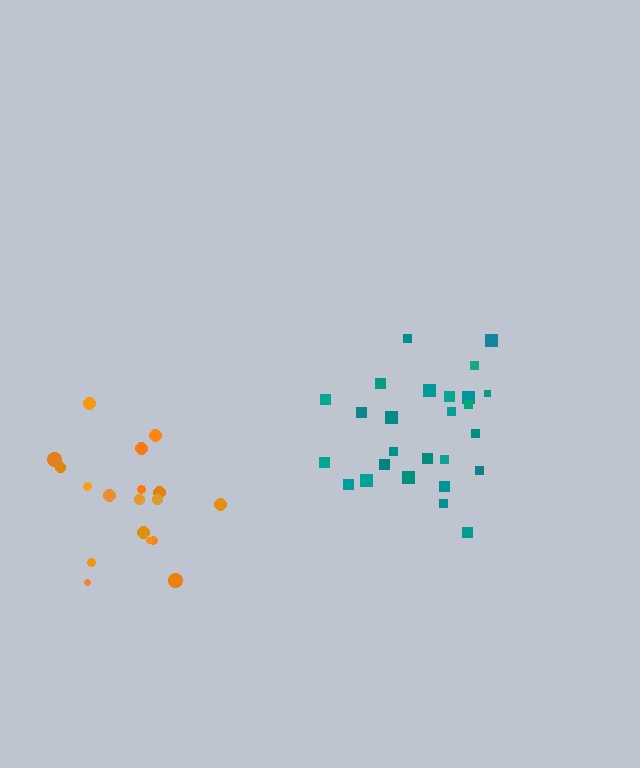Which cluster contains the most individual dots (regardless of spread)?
Teal (26).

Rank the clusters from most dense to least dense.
teal, orange.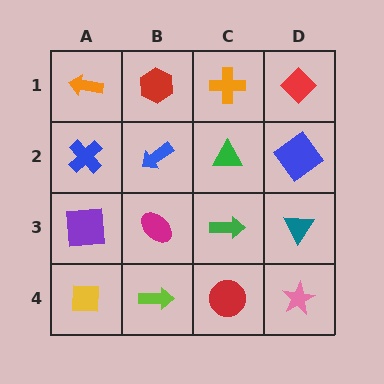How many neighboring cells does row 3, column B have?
4.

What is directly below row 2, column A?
A purple square.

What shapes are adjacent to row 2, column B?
A red hexagon (row 1, column B), a magenta ellipse (row 3, column B), a blue cross (row 2, column A), a green triangle (row 2, column C).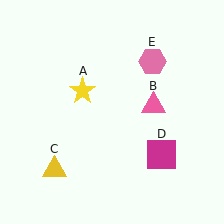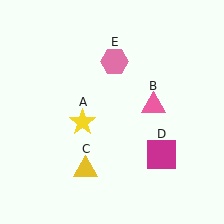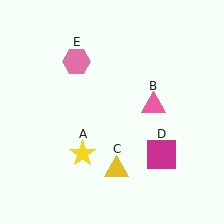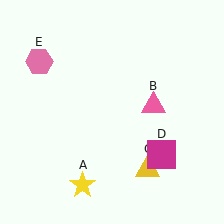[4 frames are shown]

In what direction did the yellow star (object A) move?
The yellow star (object A) moved down.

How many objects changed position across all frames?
3 objects changed position: yellow star (object A), yellow triangle (object C), pink hexagon (object E).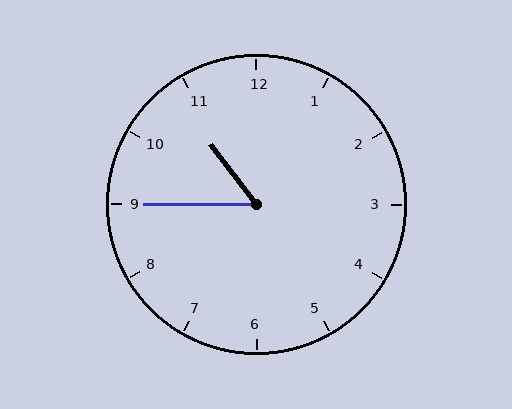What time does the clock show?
10:45.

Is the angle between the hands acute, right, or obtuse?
It is acute.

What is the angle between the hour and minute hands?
Approximately 52 degrees.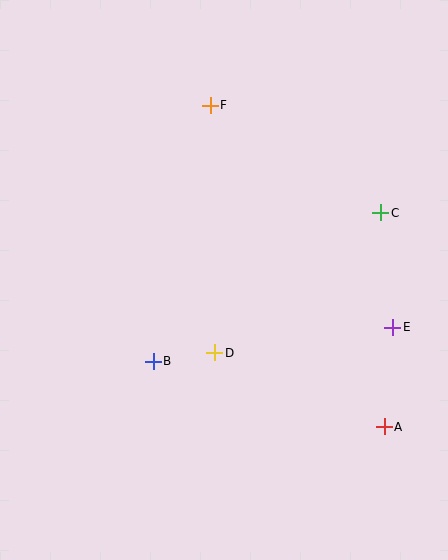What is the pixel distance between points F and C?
The distance between F and C is 201 pixels.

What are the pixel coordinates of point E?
Point E is at (393, 327).